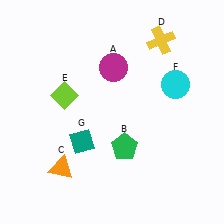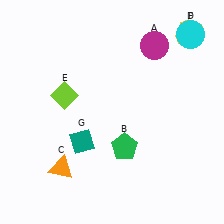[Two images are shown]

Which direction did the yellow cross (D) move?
The yellow cross (D) moved right.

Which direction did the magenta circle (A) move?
The magenta circle (A) moved right.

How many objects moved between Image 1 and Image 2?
3 objects moved between the two images.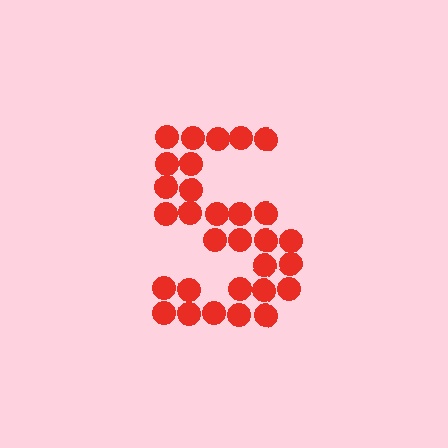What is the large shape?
The large shape is the letter S.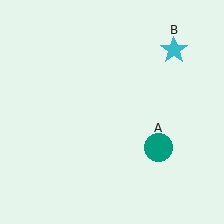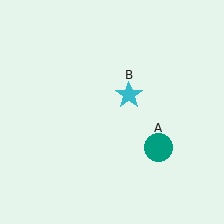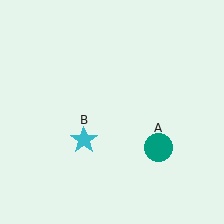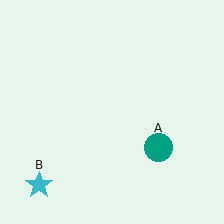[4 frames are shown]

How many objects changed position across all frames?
1 object changed position: cyan star (object B).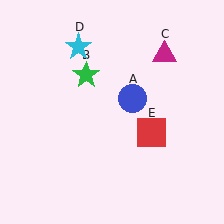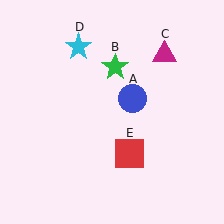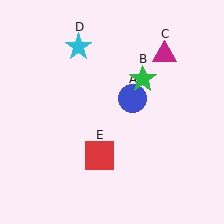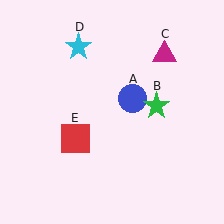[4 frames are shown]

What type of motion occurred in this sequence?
The green star (object B), red square (object E) rotated clockwise around the center of the scene.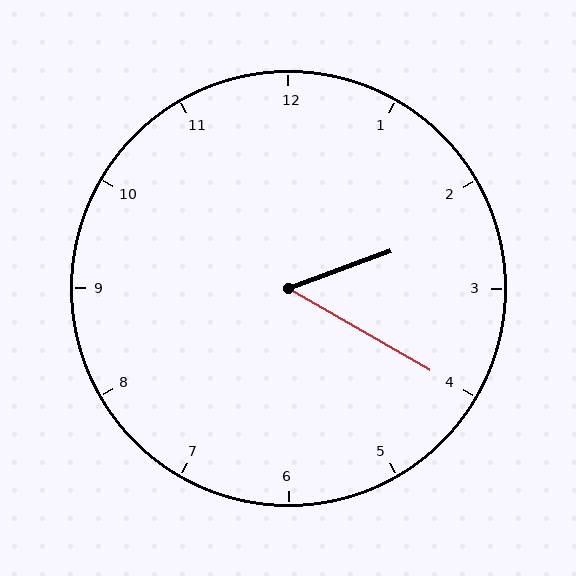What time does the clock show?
2:20.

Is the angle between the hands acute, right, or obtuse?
It is acute.